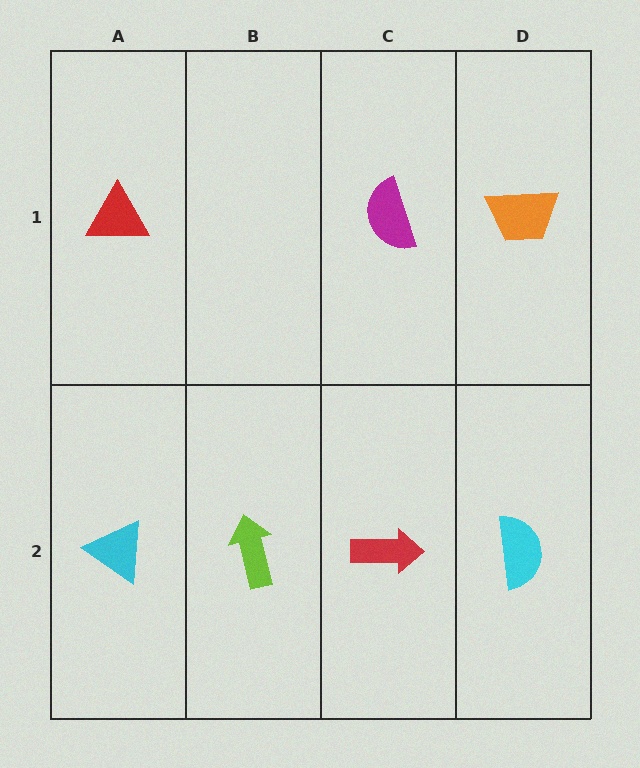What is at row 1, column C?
A magenta semicircle.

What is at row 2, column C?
A red arrow.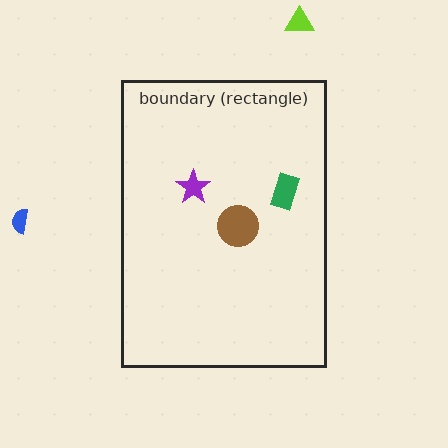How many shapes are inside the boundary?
3 inside, 2 outside.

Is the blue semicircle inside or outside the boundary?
Outside.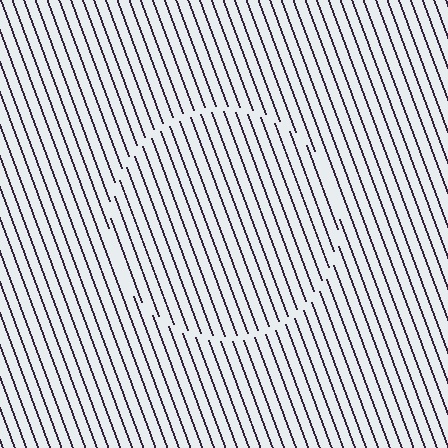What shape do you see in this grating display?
An illusory circle. The interior of the shape contains the same grating, shifted by half a period — the contour is defined by the phase discontinuity where line-ends from the inner and outer gratings abut.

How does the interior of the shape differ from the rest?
The interior of the shape contains the same grating, shifted by half a period — the contour is defined by the phase discontinuity where line-ends from the inner and outer gratings abut.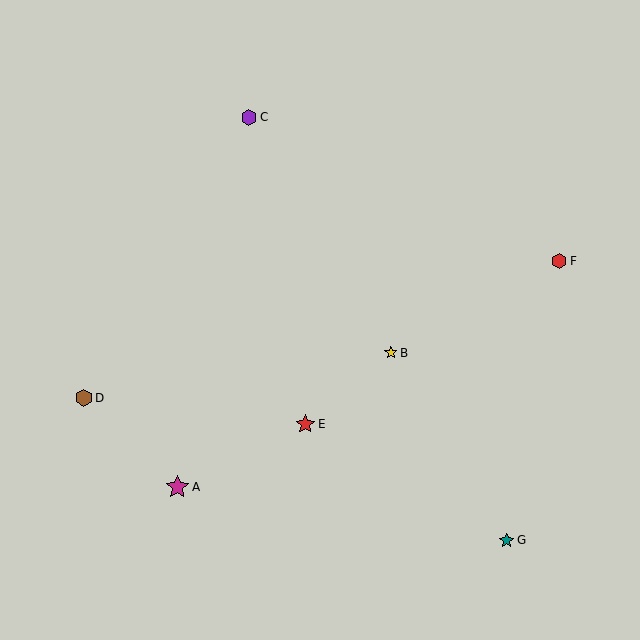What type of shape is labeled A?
Shape A is a magenta star.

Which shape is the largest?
The magenta star (labeled A) is the largest.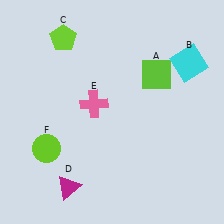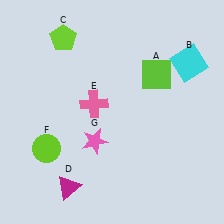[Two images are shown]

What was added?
A pink star (G) was added in Image 2.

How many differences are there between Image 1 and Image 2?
There is 1 difference between the two images.